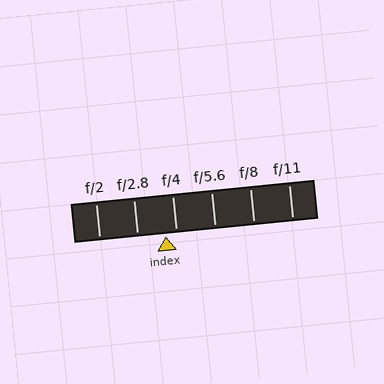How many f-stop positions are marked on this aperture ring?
There are 6 f-stop positions marked.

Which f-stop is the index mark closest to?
The index mark is closest to f/4.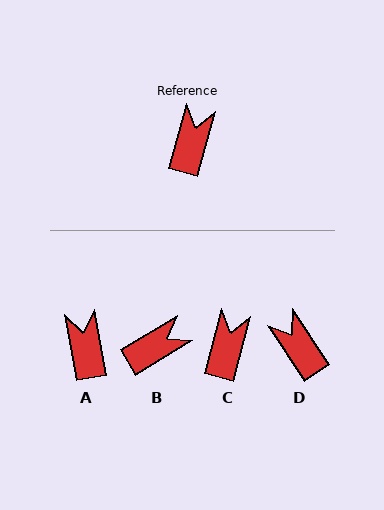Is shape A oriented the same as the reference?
No, it is off by about 25 degrees.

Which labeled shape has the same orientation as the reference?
C.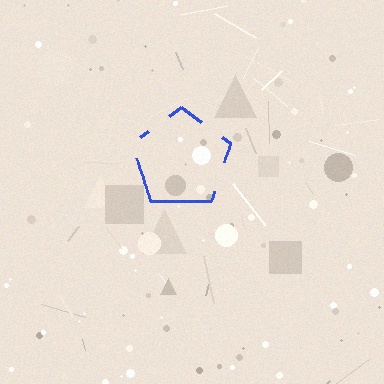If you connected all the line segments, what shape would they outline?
They would outline a pentagon.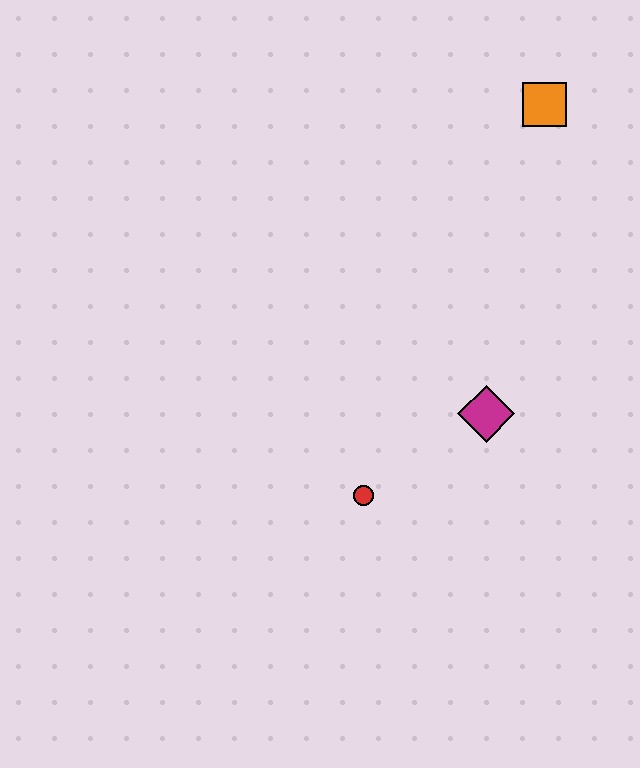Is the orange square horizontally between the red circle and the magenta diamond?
No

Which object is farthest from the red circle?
The orange square is farthest from the red circle.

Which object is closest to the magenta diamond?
The red circle is closest to the magenta diamond.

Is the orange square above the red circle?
Yes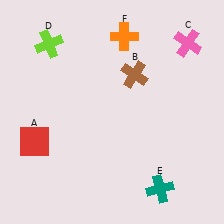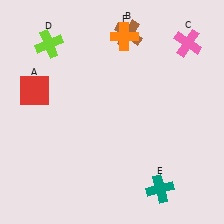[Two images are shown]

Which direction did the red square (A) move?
The red square (A) moved up.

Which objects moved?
The objects that moved are: the red square (A), the brown cross (B).